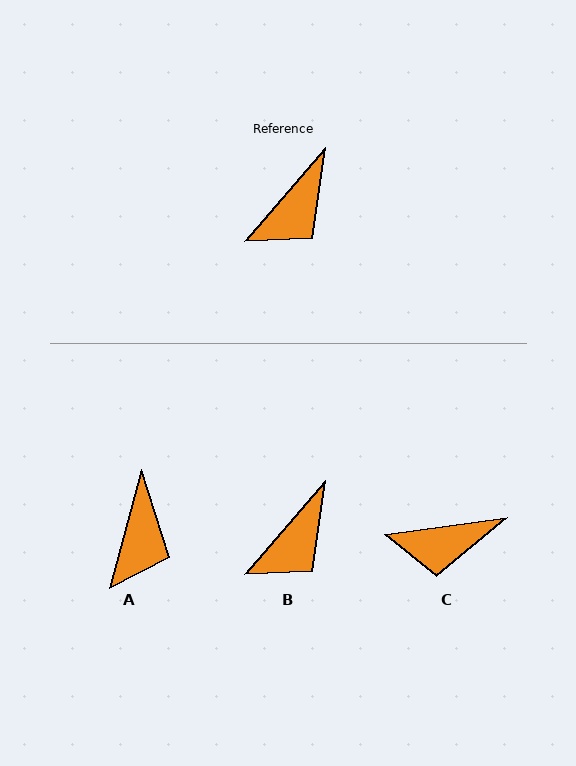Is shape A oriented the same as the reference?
No, it is off by about 25 degrees.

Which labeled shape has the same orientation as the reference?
B.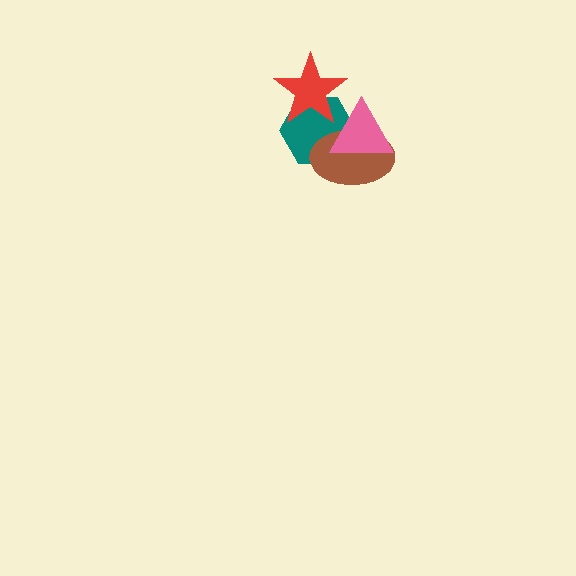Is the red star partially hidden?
No, no other shape covers it.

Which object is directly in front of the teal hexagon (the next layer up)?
The brown ellipse is directly in front of the teal hexagon.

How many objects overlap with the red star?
2 objects overlap with the red star.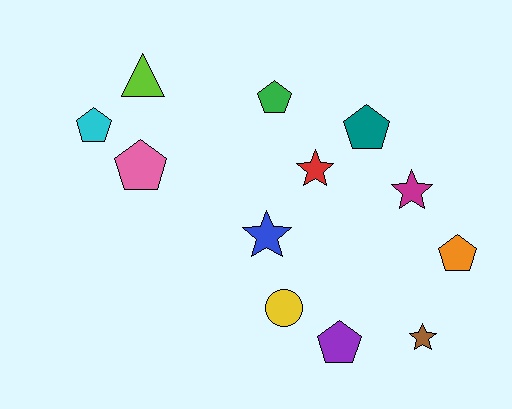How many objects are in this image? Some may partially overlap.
There are 12 objects.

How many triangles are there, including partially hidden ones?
There is 1 triangle.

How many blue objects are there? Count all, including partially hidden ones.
There is 1 blue object.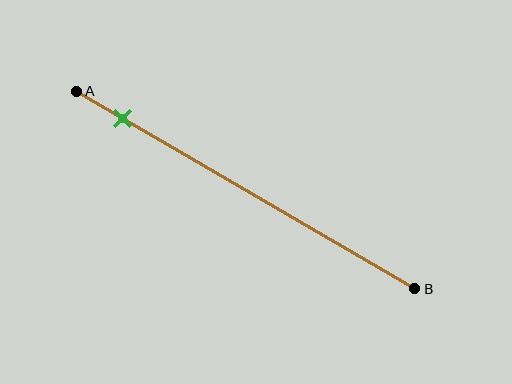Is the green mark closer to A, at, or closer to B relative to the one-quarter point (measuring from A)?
The green mark is closer to point A than the one-quarter point of segment AB.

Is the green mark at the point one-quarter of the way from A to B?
No, the mark is at about 15% from A, not at the 25% one-quarter point.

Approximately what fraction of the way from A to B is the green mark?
The green mark is approximately 15% of the way from A to B.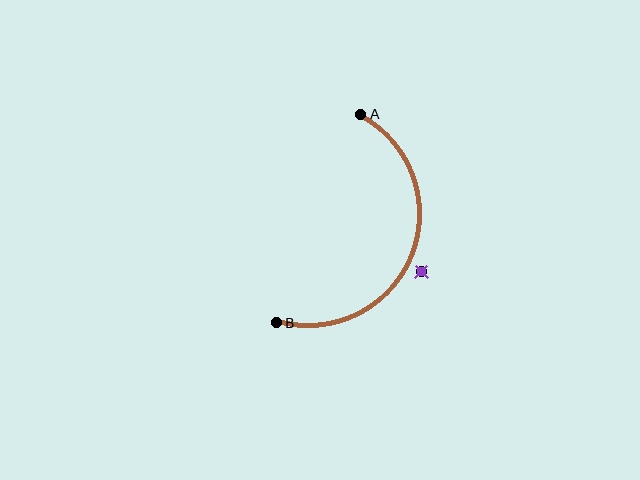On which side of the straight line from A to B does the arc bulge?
The arc bulges to the right of the straight line connecting A and B.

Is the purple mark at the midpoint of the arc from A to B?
No — the purple mark does not lie on the arc at all. It sits slightly outside the curve.